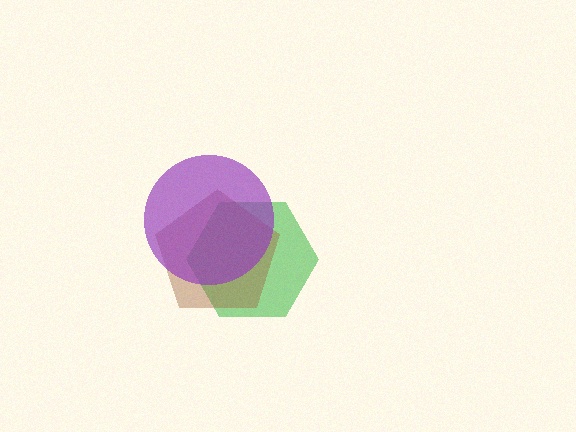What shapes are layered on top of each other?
The layered shapes are: a green hexagon, a brown pentagon, a purple circle.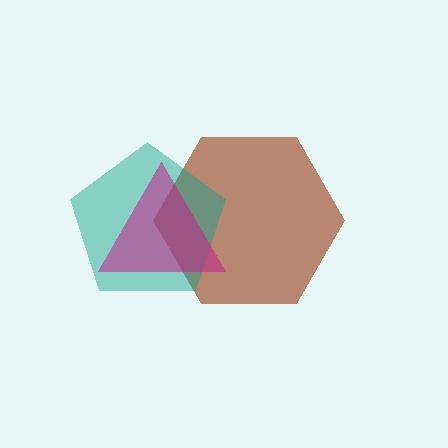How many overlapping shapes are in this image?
There are 3 overlapping shapes in the image.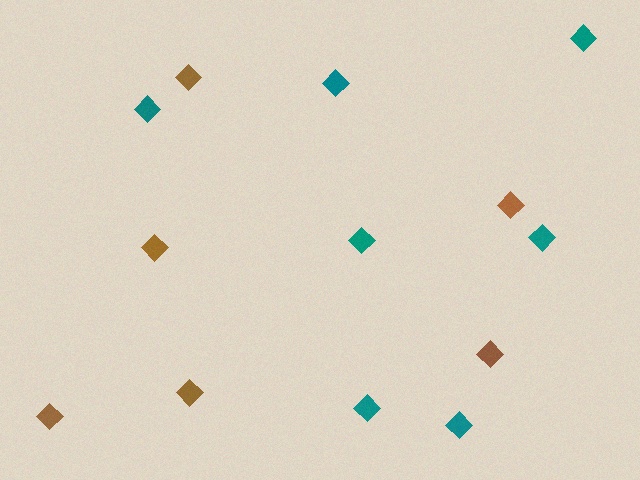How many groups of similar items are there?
There are 2 groups: one group of teal diamonds (7) and one group of brown diamonds (6).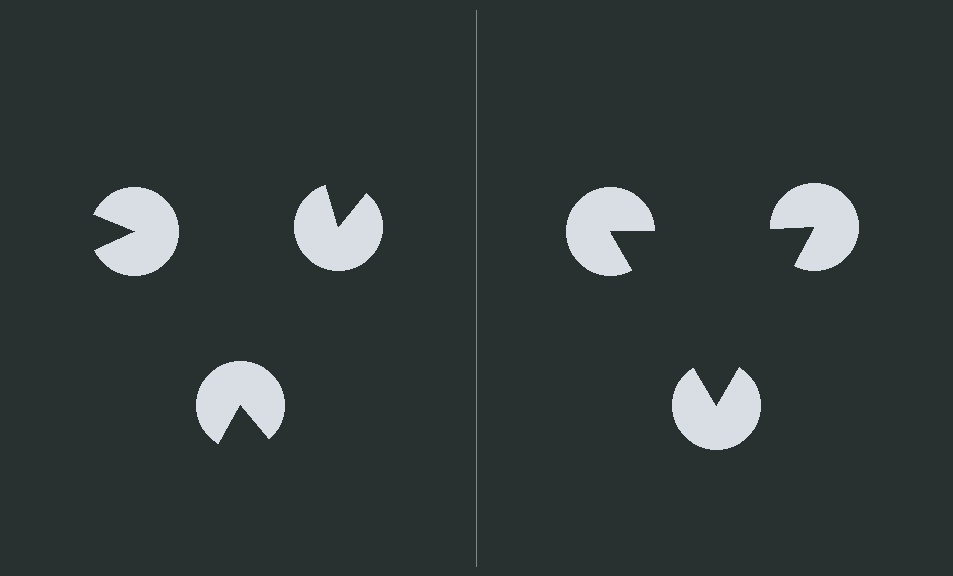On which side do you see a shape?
An illusory triangle appears on the right side. On the left side the wedge cuts are rotated, so no coherent shape forms.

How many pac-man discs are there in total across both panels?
6 — 3 on each side.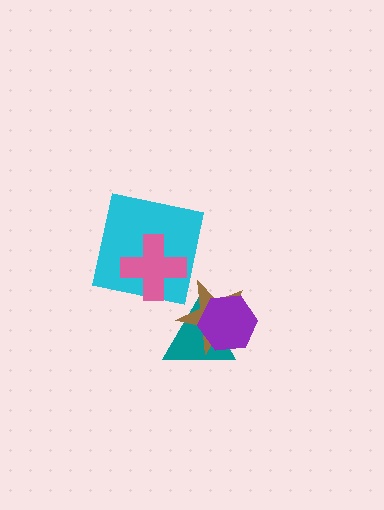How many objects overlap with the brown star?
2 objects overlap with the brown star.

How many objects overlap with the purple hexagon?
2 objects overlap with the purple hexagon.